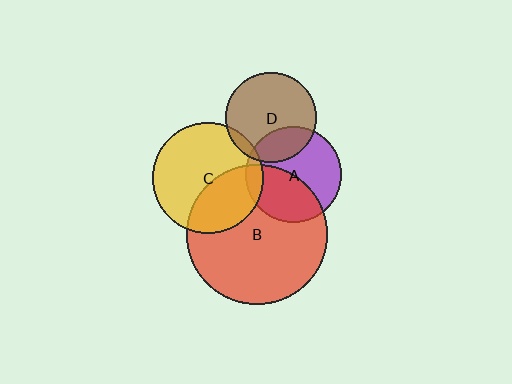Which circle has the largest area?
Circle B (red).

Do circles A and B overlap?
Yes.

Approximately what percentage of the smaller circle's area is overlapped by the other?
Approximately 45%.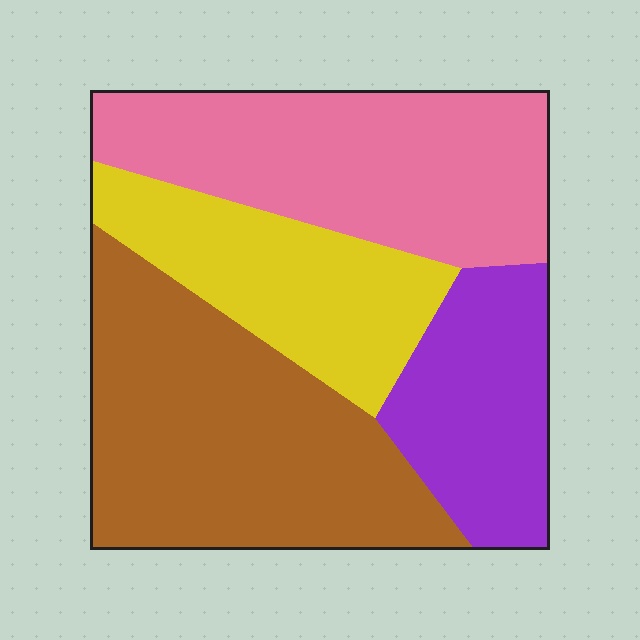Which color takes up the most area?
Brown, at roughly 35%.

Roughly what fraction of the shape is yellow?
Yellow covers 19% of the shape.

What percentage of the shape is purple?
Purple takes up about one sixth (1/6) of the shape.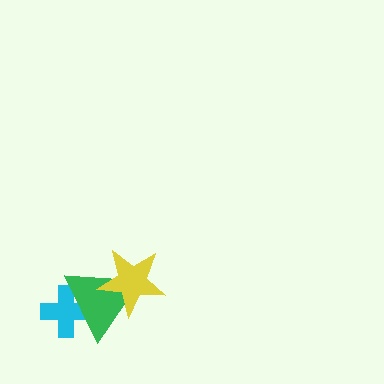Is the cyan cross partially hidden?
Yes, it is partially covered by another shape.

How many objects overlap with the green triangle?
2 objects overlap with the green triangle.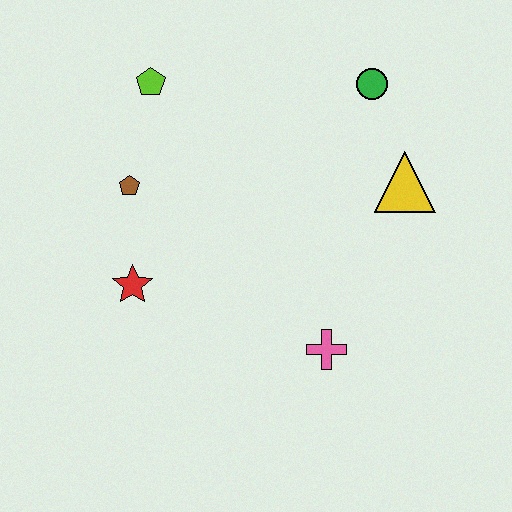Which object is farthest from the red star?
The green circle is farthest from the red star.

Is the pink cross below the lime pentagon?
Yes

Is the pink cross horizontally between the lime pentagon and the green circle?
Yes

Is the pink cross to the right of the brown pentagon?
Yes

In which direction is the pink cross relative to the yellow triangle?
The pink cross is below the yellow triangle.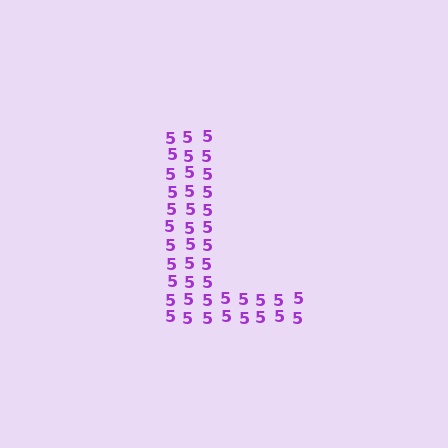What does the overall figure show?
The overall figure shows the letter L.